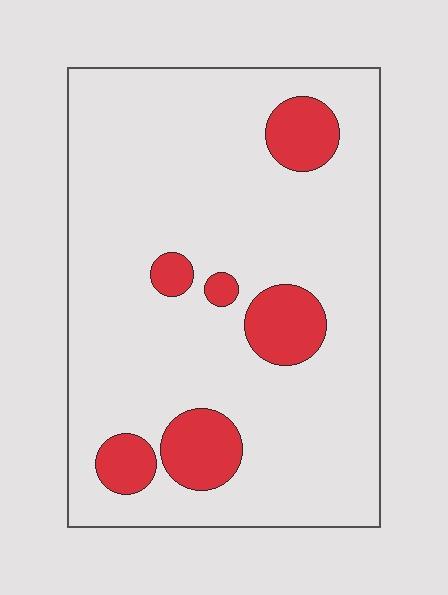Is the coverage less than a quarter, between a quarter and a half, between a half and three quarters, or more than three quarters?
Less than a quarter.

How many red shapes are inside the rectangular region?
6.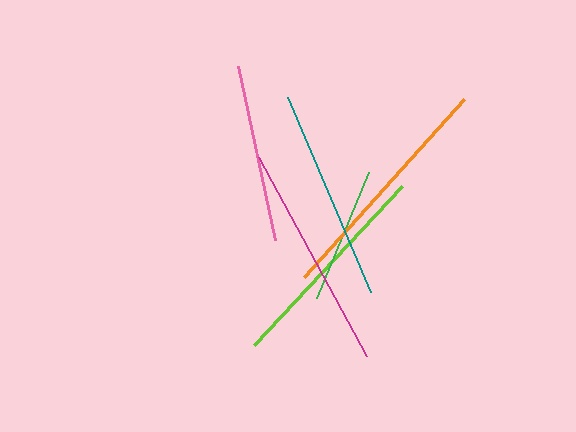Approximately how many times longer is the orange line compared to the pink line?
The orange line is approximately 1.3 times the length of the pink line.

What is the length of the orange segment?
The orange segment is approximately 239 pixels long.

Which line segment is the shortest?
The green line is the shortest at approximately 137 pixels.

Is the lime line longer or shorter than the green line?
The lime line is longer than the green line.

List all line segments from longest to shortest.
From longest to shortest: orange, magenta, lime, teal, pink, green.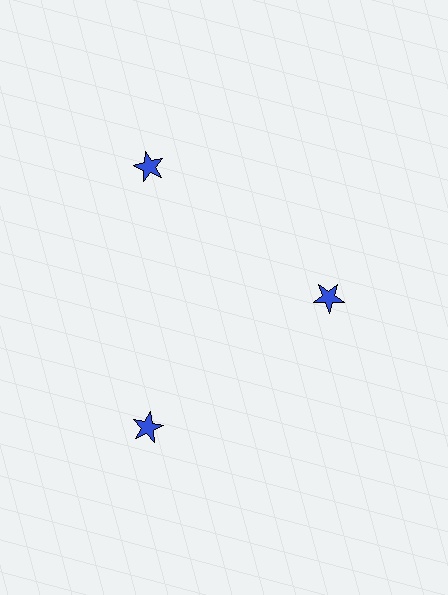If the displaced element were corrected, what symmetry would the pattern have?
It would have 3-fold rotational symmetry — the pattern would map onto itself every 120 degrees.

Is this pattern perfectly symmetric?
No. The 3 blue stars are arranged in a ring, but one element near the 3 o'clock position is pulled inward toward the center, breaking the 3-fold rotational symmetry.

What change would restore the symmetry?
The symmetry would be restored by moving it outward, back onto the ring so that all 3 stars sit at equal angles and equal distance from the center.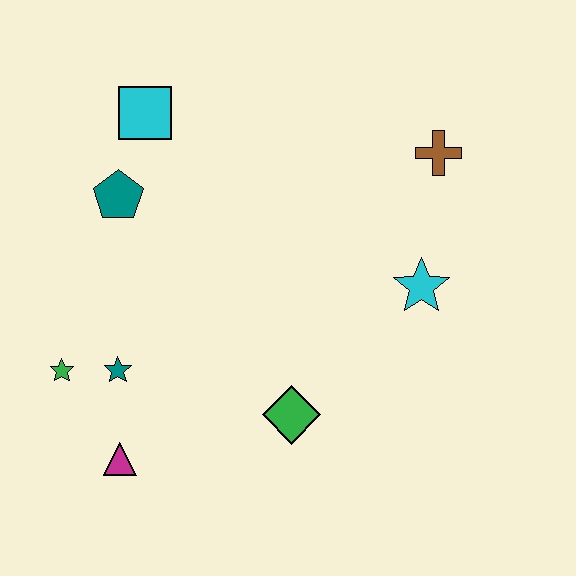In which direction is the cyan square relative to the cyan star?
The cyan square is to the left of the cyan star.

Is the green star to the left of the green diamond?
Yes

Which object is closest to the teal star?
The green star is closest to the teal star.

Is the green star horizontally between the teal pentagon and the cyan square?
No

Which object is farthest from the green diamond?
The cyan square is farthest from the green diamond.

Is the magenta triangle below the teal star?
Yes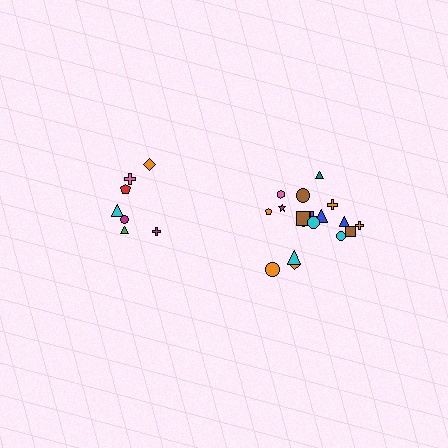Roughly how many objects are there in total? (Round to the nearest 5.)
Roughly 25 objects in total.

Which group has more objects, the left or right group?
The right group.